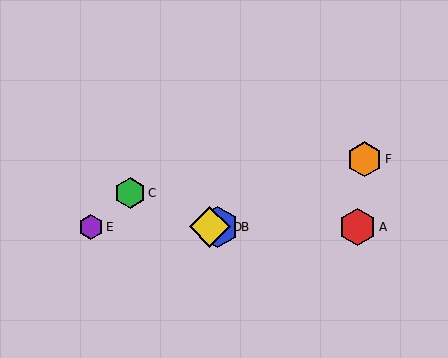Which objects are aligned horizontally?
Objects A, B, D, E are aligned horizontally.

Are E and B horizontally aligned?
Yes, both are at y≈227.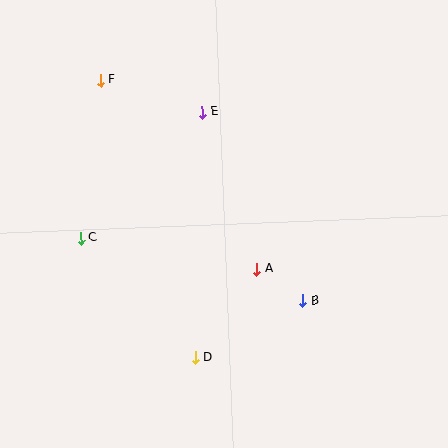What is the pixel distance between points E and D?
The distance between E and D is 246 pixels.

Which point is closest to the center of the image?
Point A at (256, 269) is closest to the center.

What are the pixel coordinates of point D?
Point D is at (196, 358).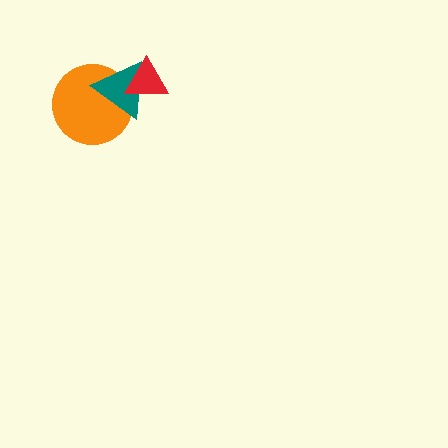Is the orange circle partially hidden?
Yes, it is partially covered by another shape.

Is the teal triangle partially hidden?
Yes, it is partially covered by another shape.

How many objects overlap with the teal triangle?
2 objects overlap with the teal triangle.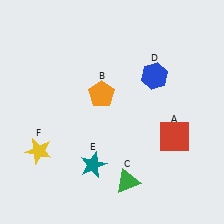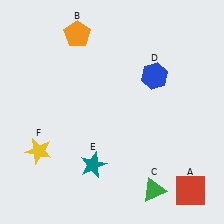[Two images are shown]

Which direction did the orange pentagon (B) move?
The orange pentagon (B) moved up.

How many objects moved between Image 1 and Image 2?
3 objects moved between the two images.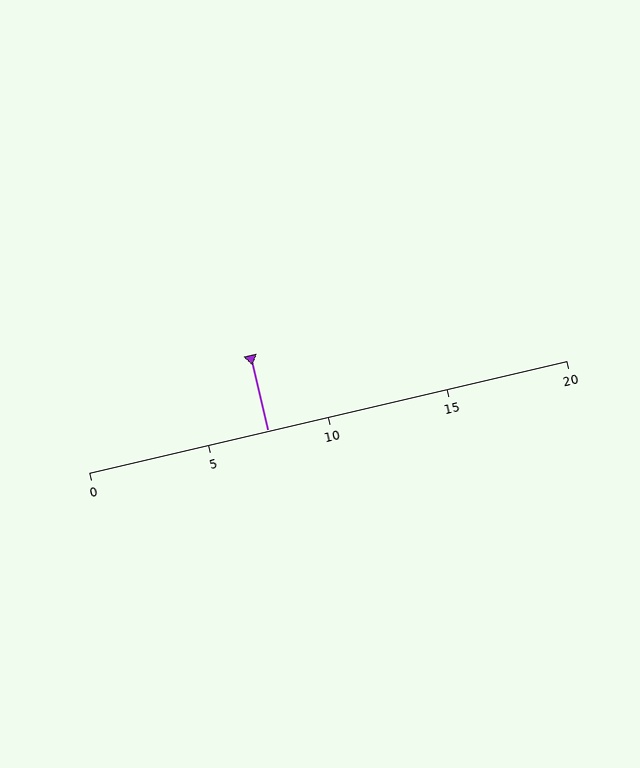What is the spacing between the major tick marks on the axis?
The major ticks are spaced 5 apart.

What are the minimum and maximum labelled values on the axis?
The axis runs from 0 to 20.